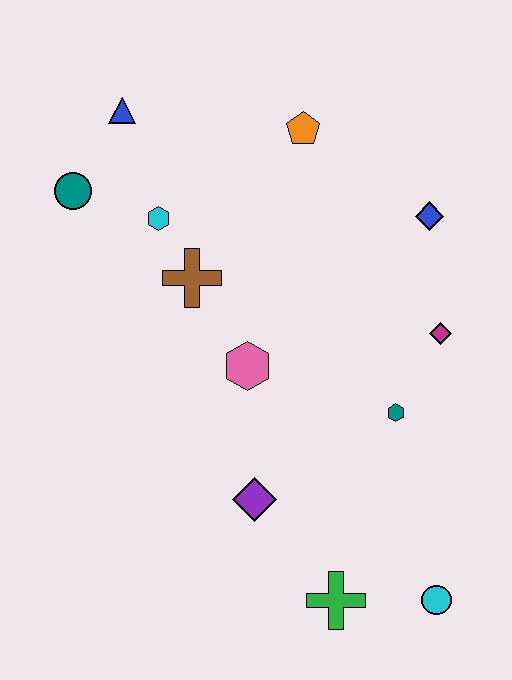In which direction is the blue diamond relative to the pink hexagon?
The blue diamond is to the right of the pink hexagon.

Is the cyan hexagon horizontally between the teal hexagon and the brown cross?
No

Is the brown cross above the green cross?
Yes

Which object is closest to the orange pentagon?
The blue diamond is closest to the orange pentagon.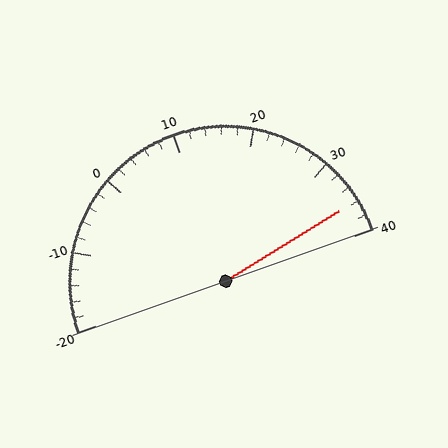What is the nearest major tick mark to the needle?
The nearest major tick mark is 40.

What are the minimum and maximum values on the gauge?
The gauge ranges from -20 to 40.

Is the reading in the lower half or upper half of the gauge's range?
The reading is in the upper half of the range (-20 to 40).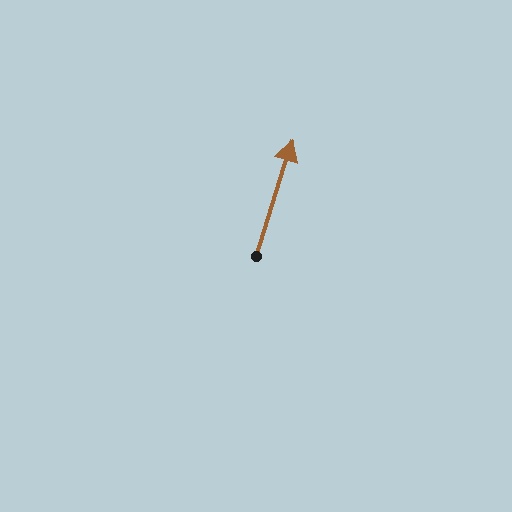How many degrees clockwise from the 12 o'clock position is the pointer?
Approximately 18 degrees.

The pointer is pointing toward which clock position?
Roughly 1 o'clock.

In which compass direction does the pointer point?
North.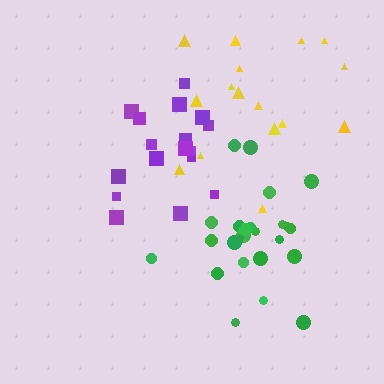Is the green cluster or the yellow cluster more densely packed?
Green.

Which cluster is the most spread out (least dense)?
Yellow.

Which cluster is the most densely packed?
Green.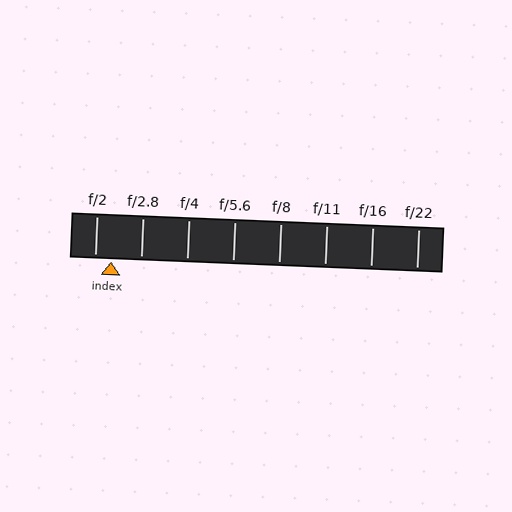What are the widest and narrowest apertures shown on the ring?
The widest aperture shown is f/2 and the narrowest is f/22.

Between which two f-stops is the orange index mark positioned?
The index mark is between f/2 and f/2.8.